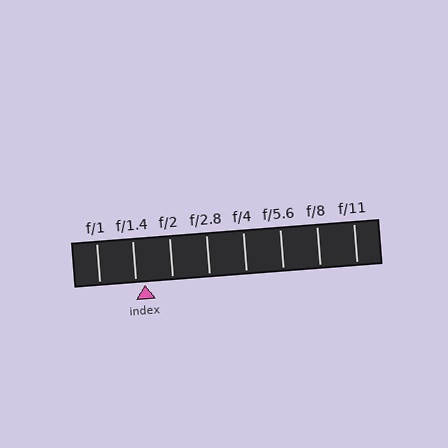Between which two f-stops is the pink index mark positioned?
The index mark is between f/1.4 and f/2.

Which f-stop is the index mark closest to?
The index mark is closest to f/1.4.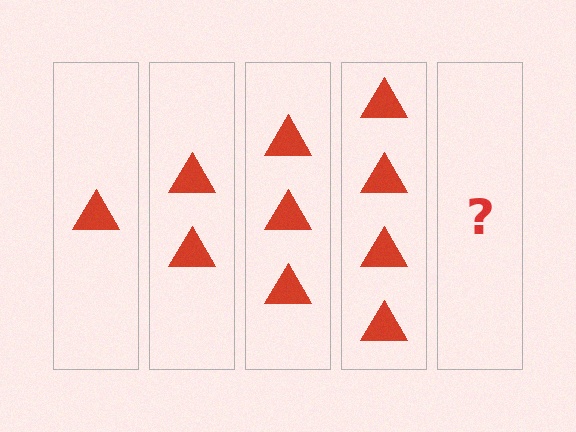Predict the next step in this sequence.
The next step is 5 triangles.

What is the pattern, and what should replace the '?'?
The pattern is that each step adds one more triangle. The '?' should be 5 triangles.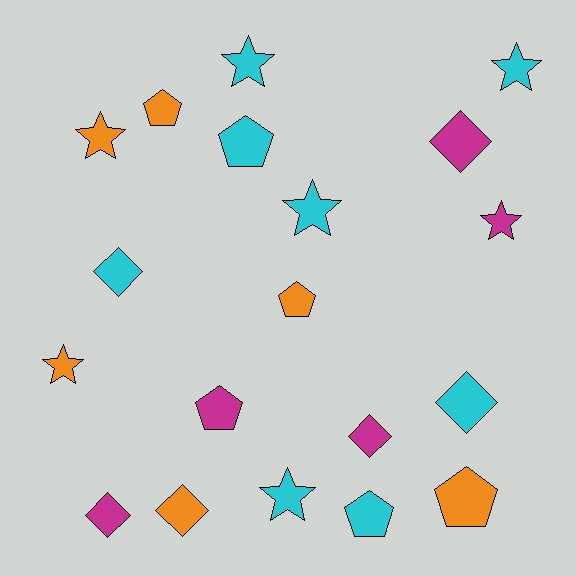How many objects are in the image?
There are 19 objects.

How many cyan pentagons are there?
There are 2 cyan pentagons.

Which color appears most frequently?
Cyan, with 8 objects.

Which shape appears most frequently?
Star, with 7 objects.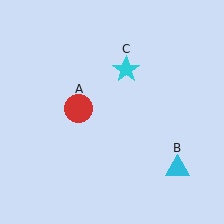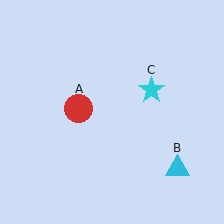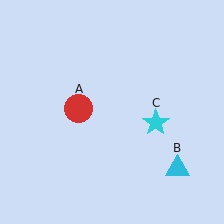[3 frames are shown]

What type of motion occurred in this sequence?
The cyan star (object C) rotated clockwise around the center of the scene.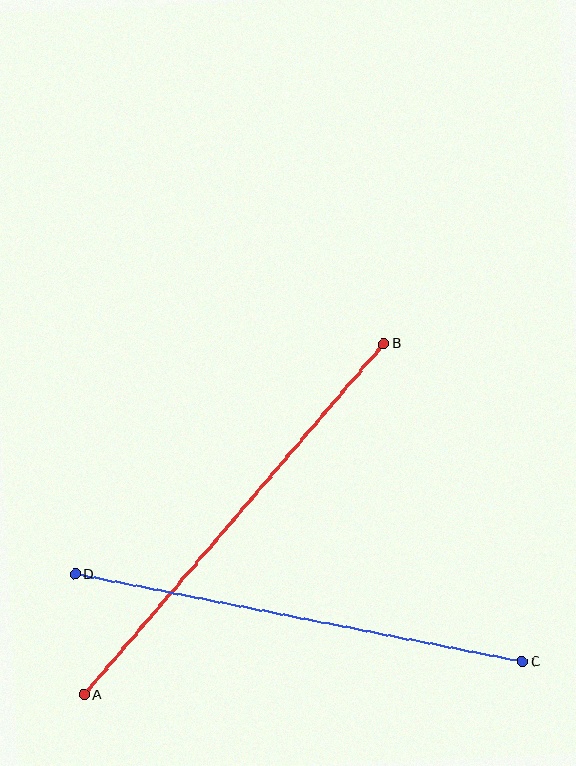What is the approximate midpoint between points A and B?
The midpoint is at approximately (234, 519) pixels.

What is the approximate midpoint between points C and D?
The midpoint is at approximately (299, 618) pixels.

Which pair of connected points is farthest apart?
Points A and B are farthest apart.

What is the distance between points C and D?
The distance is approximately 456 pixels.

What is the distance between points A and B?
The distance is approximately 462 pixels.